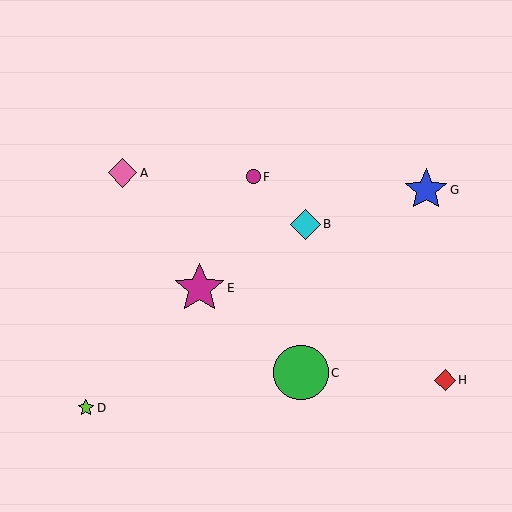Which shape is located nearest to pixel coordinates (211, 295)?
The magenta star (labeled E) at (199, 288) is nearest to that location.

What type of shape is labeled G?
Shape G is a blue star.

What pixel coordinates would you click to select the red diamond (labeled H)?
Click at (445, 380) to select the red diamond H.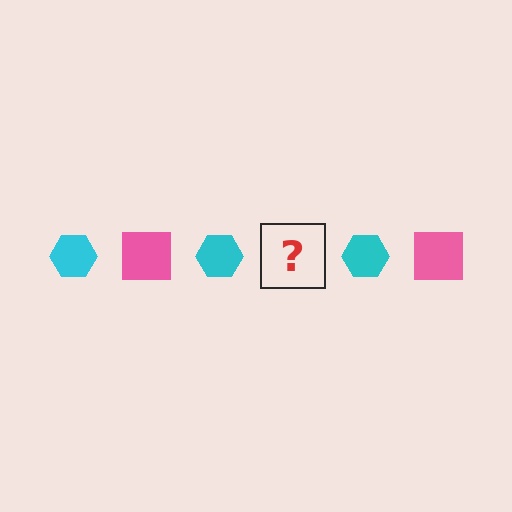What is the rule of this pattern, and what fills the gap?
The rule is that the pattern alternates between cyan hexagon and pink square. The gap should be filled with a pink square.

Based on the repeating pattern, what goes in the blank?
The blank should be a pink square.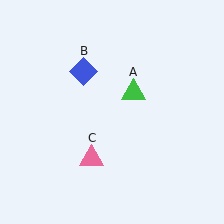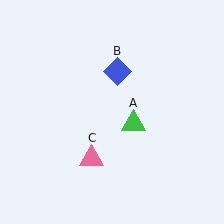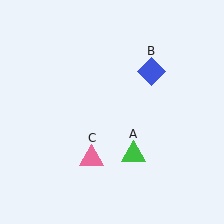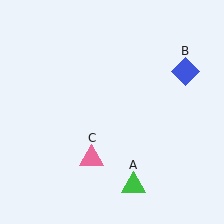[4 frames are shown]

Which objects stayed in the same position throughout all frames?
Pink triangle (object C) remained stationary.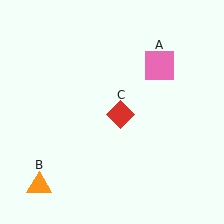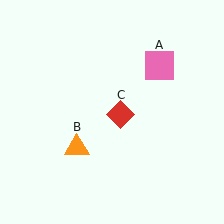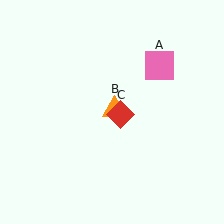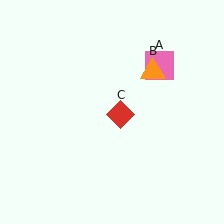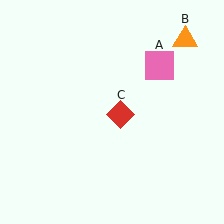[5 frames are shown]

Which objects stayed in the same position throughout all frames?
Pink square (object A) and red diamond (object C) remained stationary.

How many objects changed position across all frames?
1 object changed position: orange triangle (object B).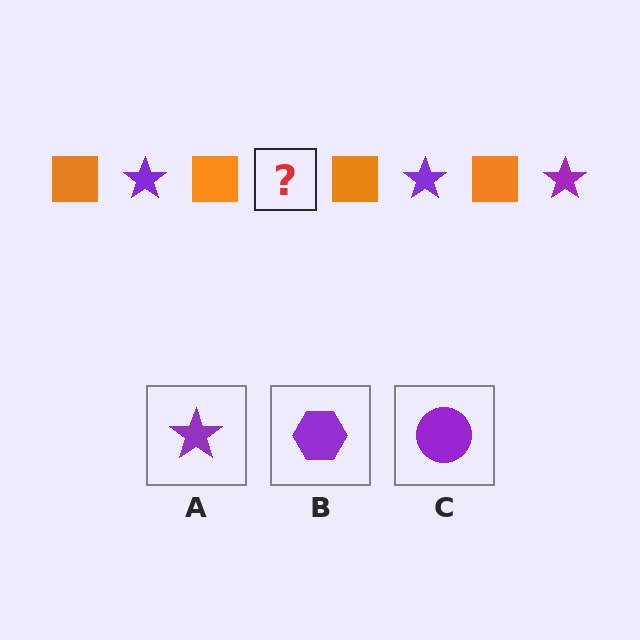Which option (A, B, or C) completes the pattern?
A.